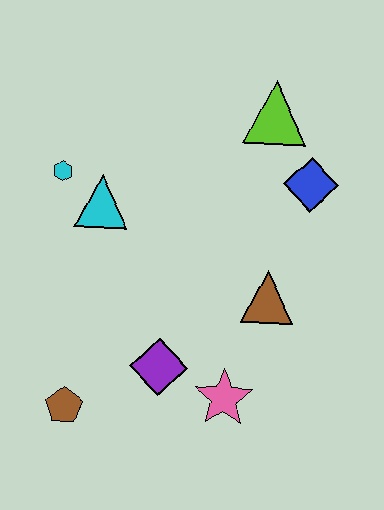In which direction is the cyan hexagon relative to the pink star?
The cyan hexagon is above the pink star.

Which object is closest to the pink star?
The purple diamond is closest to the pink star.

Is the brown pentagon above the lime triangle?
No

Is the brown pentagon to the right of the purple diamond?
No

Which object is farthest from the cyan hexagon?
The pink star is farthest from the cyan hexagon.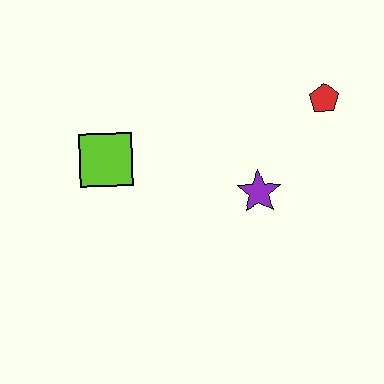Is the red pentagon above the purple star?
Yes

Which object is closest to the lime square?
The purple star is closest to the lime square.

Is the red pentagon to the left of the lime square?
No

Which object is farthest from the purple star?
The lime square is farthest from the purple star.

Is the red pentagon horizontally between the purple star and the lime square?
No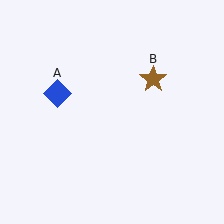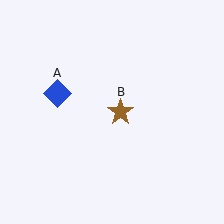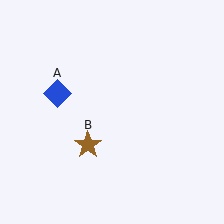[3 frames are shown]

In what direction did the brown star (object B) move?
The brown star (object B) moved down and to the left.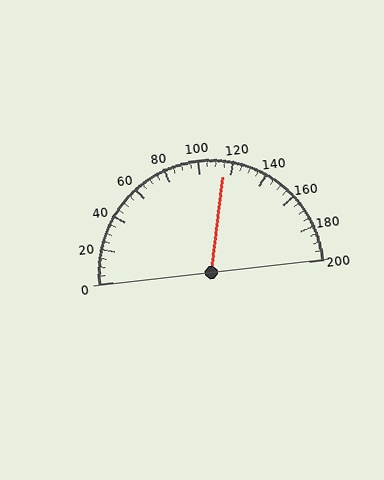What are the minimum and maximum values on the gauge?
The gauge ranges from 0 to 200.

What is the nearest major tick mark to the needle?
The nearest major tick mark is 120.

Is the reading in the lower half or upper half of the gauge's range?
The reading is in the upper half of the range (0 to 200).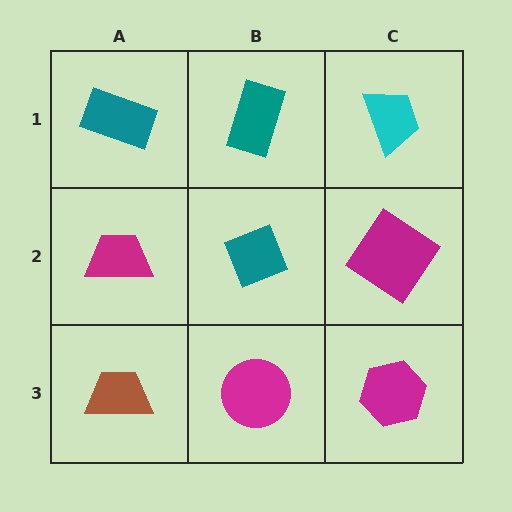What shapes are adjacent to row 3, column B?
A teal diamond (row 2, column B), a brown trapezoid (row 3, column A), a magenta hexagon (row 3, column C).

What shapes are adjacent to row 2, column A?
A teal rectangle (row 1, column A), a brown trapezoid (row 3, column A), a teal diamond (row 2, column B).